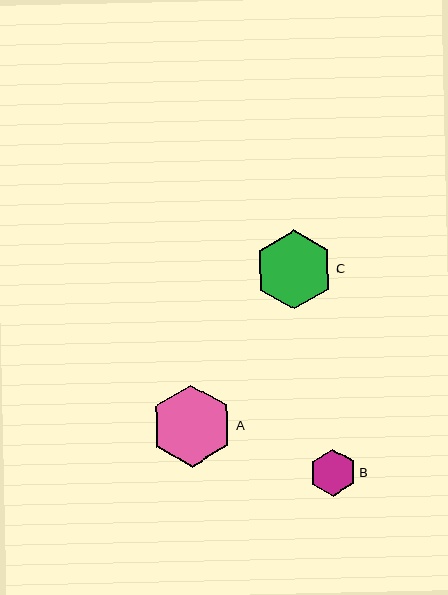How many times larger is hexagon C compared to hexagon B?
Hexagon C is approximately 1.7 times the size of hexagon B.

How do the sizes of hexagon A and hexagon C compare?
Hexagon A and hexagon C are approximately the same size.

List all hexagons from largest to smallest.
From largest to smallest: A, C, B.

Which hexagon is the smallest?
Hexagon B is the smallest with a size of approximately 46 pixels.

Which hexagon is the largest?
Hexagon A is the largest with a size of approximately 82 pixels.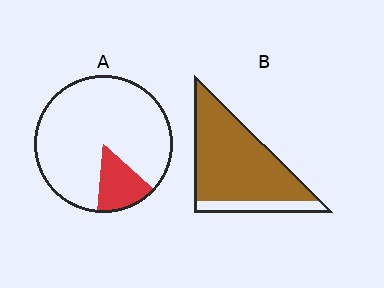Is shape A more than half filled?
No.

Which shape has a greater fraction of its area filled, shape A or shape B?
Shape B.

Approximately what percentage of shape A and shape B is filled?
A is approximately 15% and B is approximately 85%.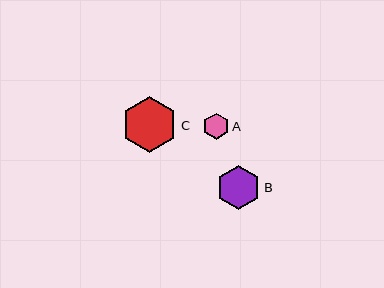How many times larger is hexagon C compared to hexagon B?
Hexagon C is approximately 1.3 times the size of hexagon B.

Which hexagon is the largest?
Hexagon C is the largest with a size of approximately 56 pixels.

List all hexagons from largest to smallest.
From largest to smallest: C, B, A.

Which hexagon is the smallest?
Hexagon A is the smallest with a size of approximately 26 pixels.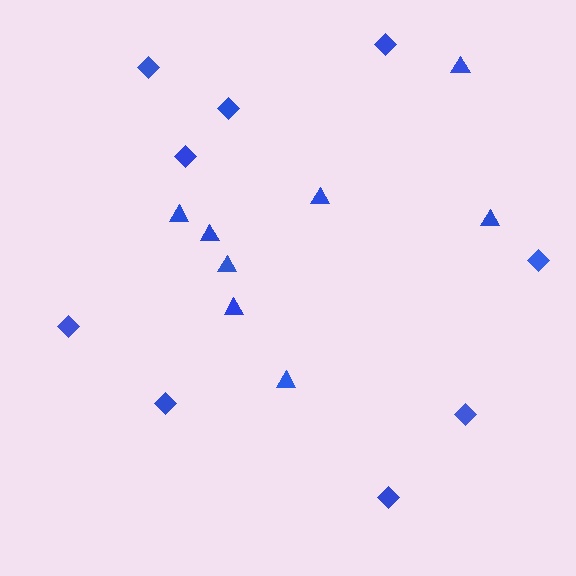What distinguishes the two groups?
There are 2 groups: one group of diamonds (9) and one group of triangles (8).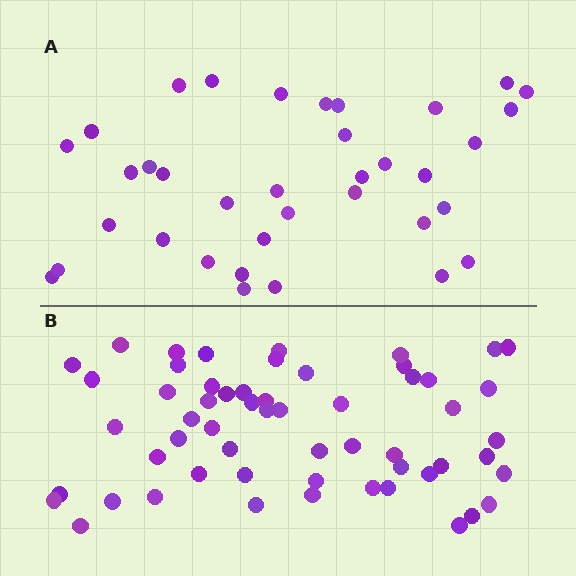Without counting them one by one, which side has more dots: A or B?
Region B (the bottom region) has more dots.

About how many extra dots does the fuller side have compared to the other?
Region B has approximately 20 more dots than region A.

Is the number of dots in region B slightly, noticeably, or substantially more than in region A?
Region B has substantially more. The ratio is roughly 1.6 to 1.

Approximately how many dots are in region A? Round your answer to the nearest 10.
About 40 dots. (The exact count is 36, which rounds to 40.)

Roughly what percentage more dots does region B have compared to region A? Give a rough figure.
About 60% more.